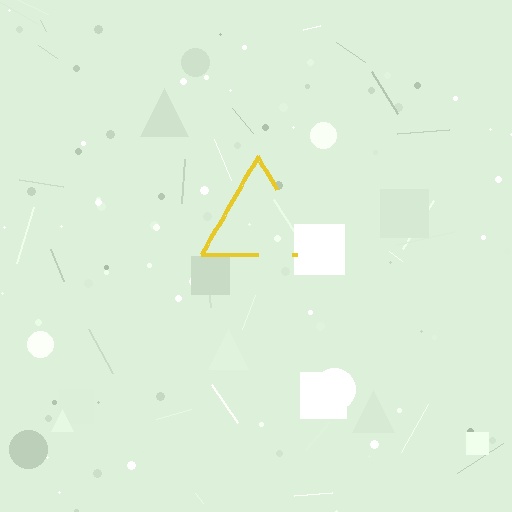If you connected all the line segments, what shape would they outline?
They would outline a triangle.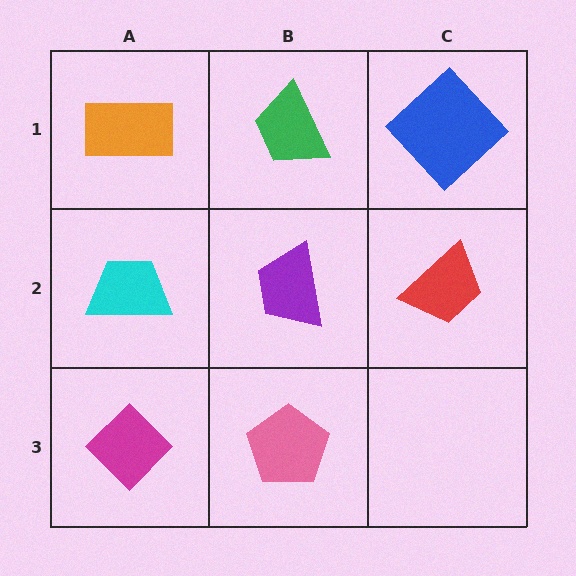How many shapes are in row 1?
3 shapes.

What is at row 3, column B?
A pink pentagon.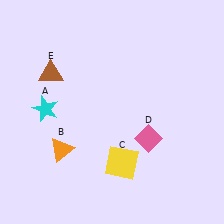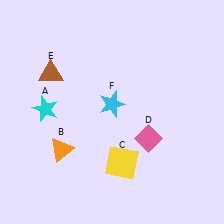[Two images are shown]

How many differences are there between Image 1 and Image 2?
There is 1 difference between the two images.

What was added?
A cyan star (F) was added in Image 2.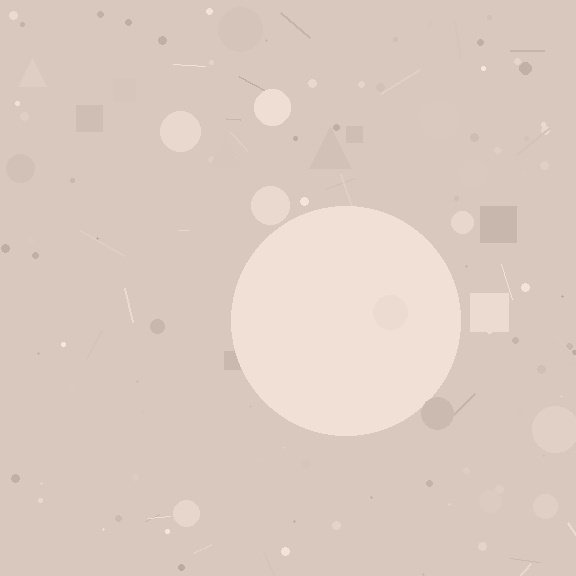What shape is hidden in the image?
A circle is hidden in the image.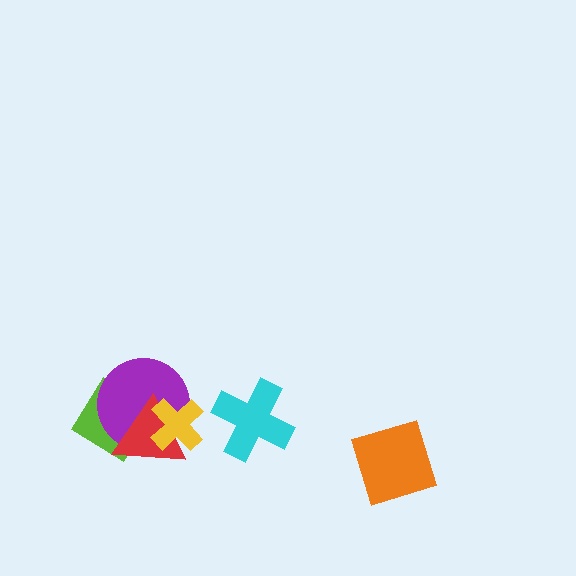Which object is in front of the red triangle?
The yellow cross is in front of the red triangle.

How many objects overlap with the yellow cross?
2 objects overlap with the yellow cross.